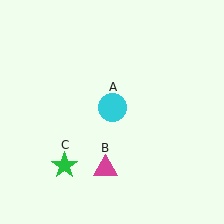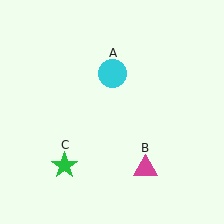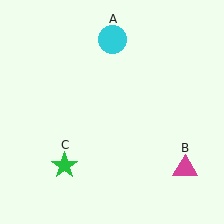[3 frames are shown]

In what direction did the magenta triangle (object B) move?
The magenta triangle (object B) moved right.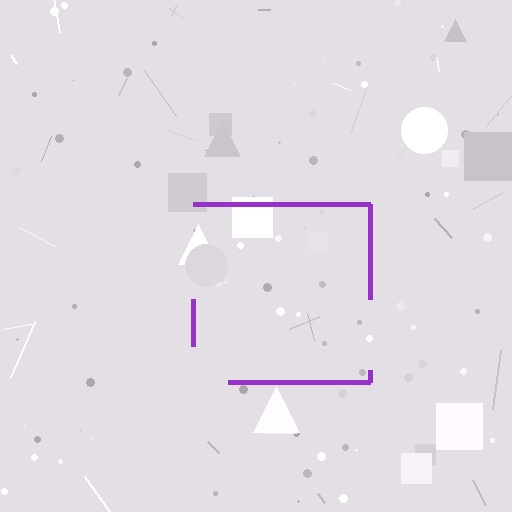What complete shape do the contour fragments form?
The contour fragments form a square.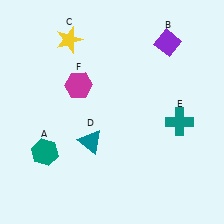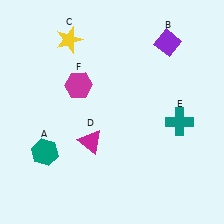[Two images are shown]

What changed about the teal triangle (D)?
In Image 1, D is teal. In Image 2, it changed to magenta.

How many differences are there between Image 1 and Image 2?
There is 1 difference between the two images.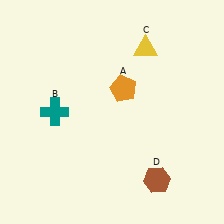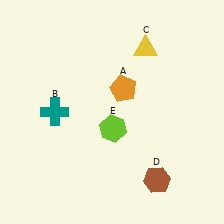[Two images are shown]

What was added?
A lime hexagon (E) was added in Image 2.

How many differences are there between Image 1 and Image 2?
There is 1 difference between the two images.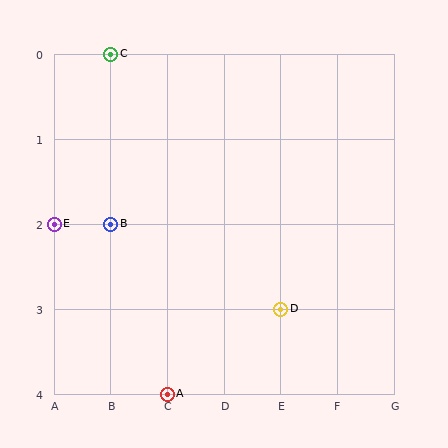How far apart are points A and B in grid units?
Points A and B are 1 column and 2 rows apart (about 2.2 grid units diagonally).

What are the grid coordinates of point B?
Point B is at grid coordinates (B, 2).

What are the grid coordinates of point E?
Point E is at grid coordinates (A, 2).